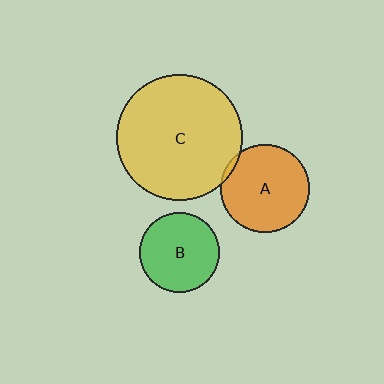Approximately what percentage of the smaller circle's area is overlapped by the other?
Approximately 5%.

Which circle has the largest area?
Circle C (yellow).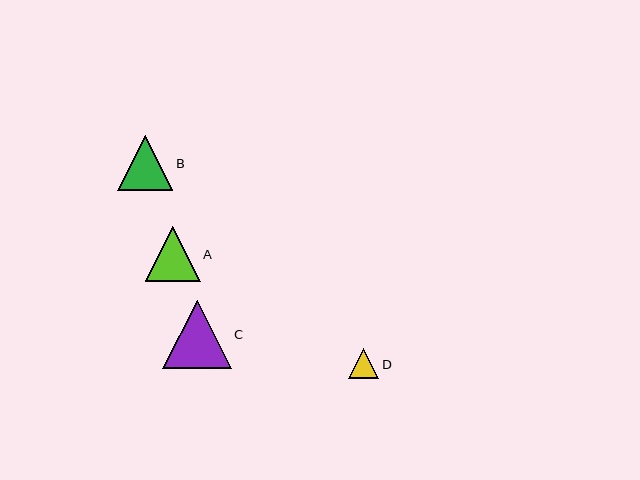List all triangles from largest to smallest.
From largest to smallest: C, A, B, D.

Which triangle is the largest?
Triangle C is the largest with a size of approximately 69 pixels.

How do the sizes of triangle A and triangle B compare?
Triangle A and triangle B are approximately the same size.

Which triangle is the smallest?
Triangle D is the smallest with a size of approximately 30 pixels.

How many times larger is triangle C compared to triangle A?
Triangle C is approximately 1.2 times the size of triangle A.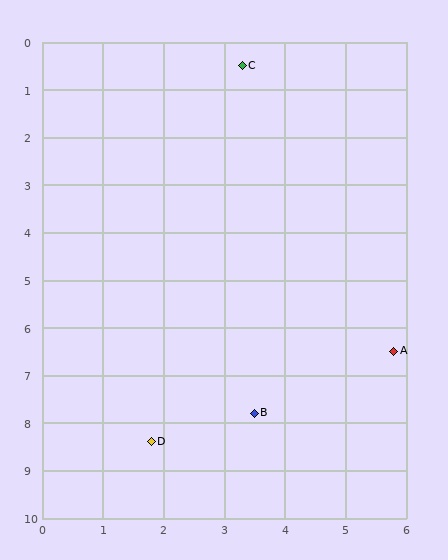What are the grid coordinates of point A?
Point A is at approximately (5.8, 6.5).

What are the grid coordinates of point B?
Point B is at approximately (3.5, 7.8).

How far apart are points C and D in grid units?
Points C and D are about 8.0 grid units apart.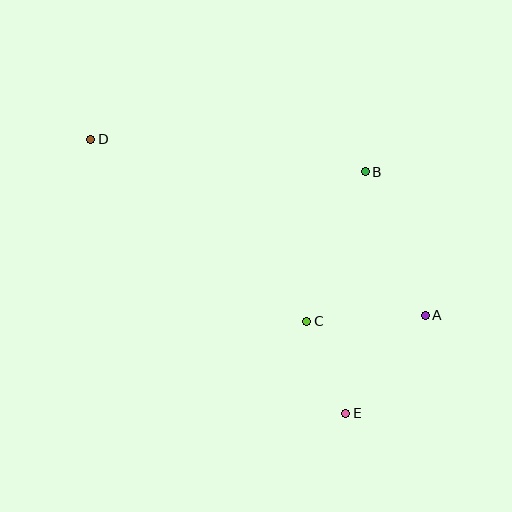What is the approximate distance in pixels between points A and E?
The distance between A and E is approximately 126 pixels.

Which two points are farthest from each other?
Points A and D are farthest from each other.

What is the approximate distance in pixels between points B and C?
The distance between B and C is approximately 161 pixels.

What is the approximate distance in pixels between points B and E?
The distance between B and E is approximately 243 pixels.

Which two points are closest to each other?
Points C and E are closest to each other.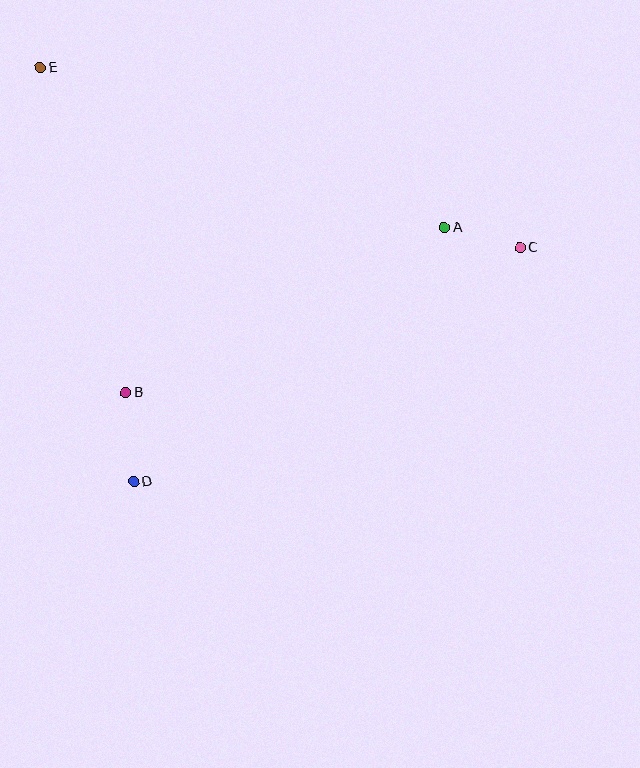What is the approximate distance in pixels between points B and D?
The distance between B and D is approximately 90 pixels.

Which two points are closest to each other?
Points A and C are closest to each other.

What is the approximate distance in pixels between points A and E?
The distance between A and E is approximately 434 pixels.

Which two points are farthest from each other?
Points C and E are farthest from each other.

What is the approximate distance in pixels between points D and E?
The distance between D and E is approximately 424 pixels.